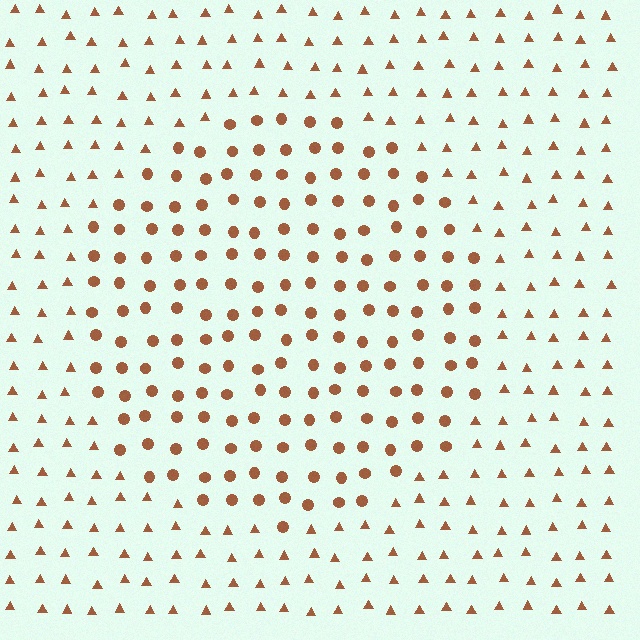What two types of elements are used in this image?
The image uses circles inside the circle region and triangles outside it.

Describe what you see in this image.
The image is filled with small brown elements arranged in a uniform grid. A circle-shaped region contains circles, while the surrounding area contains triangles. The boundary is defined purely by the change in element shape.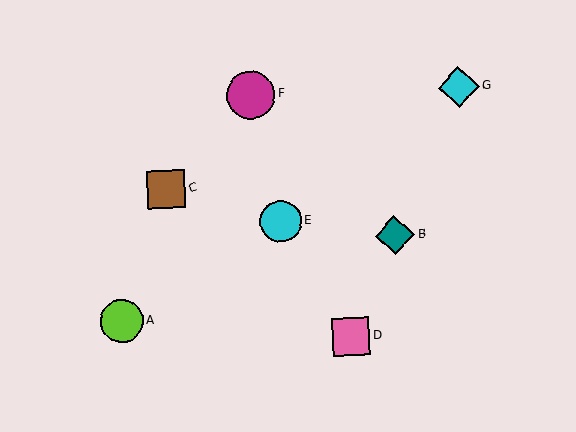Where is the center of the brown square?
The center of the brown square is at (166, 189).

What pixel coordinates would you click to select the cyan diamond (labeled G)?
Click at (459, 87) to select the cyan diamond G.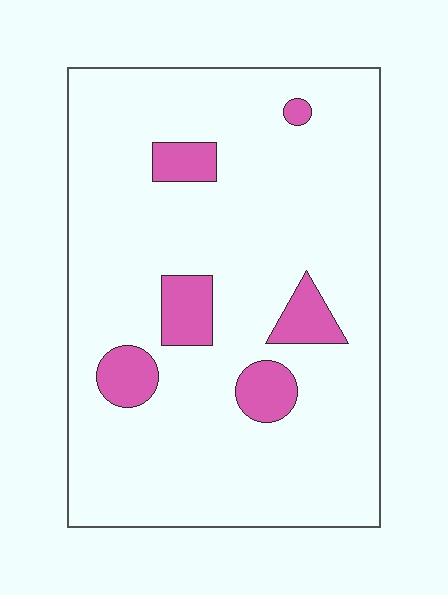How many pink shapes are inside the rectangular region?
6.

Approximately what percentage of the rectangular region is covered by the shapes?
Approximately 10%.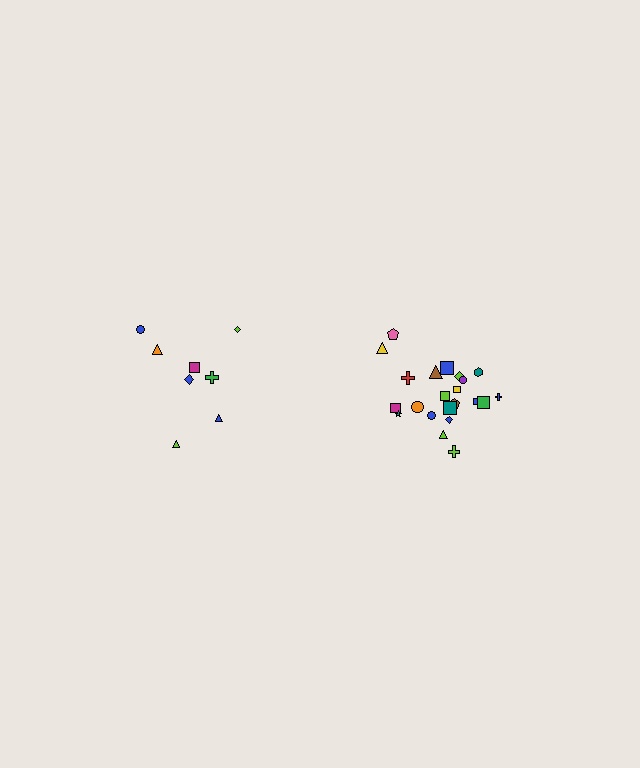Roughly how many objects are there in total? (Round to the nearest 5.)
Roughly 30 objects in total.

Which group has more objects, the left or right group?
The right group.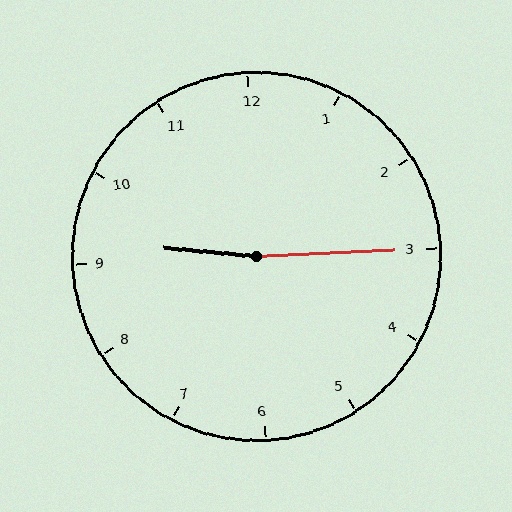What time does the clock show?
9:15.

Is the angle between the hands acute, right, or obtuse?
It is obtuse.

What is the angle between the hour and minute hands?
Approximately 172 degrees.